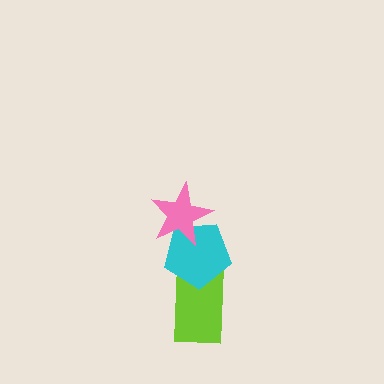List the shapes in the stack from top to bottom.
From top to bottom: the pink star, the cyan pentagon, the lime rectangle.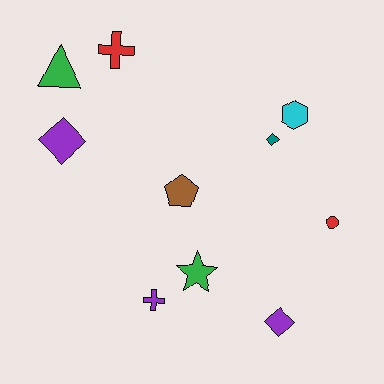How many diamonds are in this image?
There are 3 diamonds.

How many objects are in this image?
There are 10 objects.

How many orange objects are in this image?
There are no orange objects.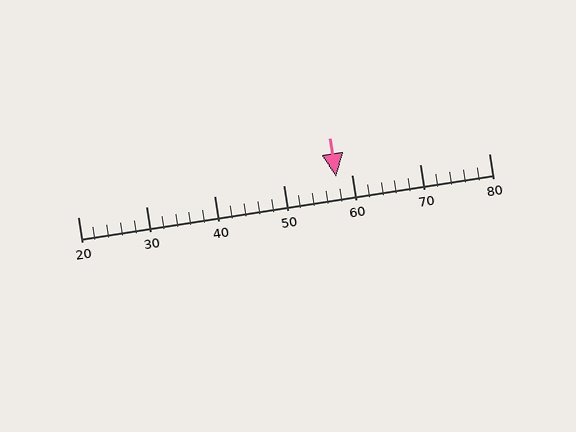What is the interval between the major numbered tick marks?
The major tick marks are spaced 10 units apart.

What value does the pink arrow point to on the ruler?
The pink arrow points to approximately 58.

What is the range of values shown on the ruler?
The ruler shows values from 20 to 80.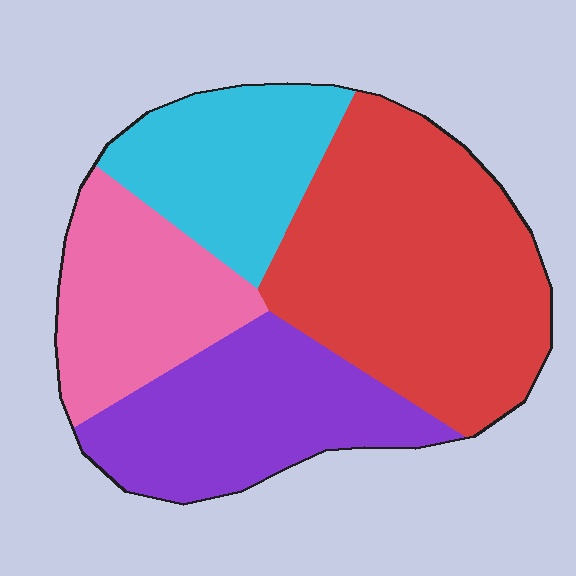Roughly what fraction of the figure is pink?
Pink covers 19% of the figure.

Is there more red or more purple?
Red.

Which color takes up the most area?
Red, at roughly 40%.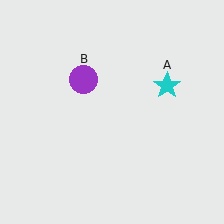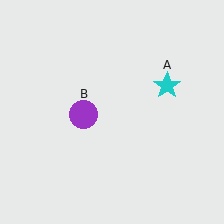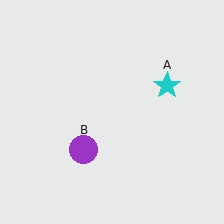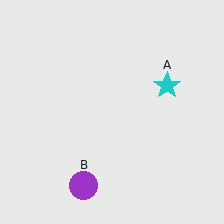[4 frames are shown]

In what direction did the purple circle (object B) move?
The purple circle (object B) moved down.